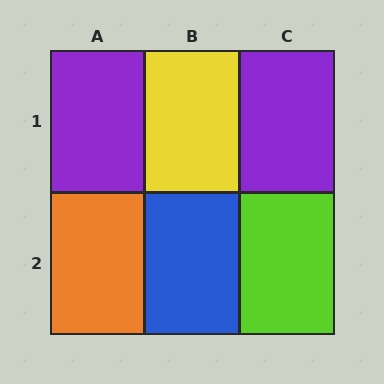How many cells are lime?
1 cell is lime.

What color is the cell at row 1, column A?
Purple.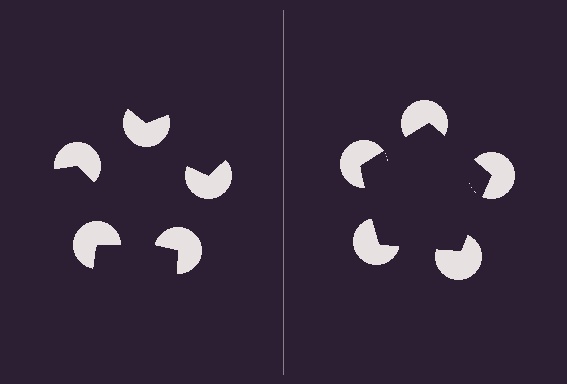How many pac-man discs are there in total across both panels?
10 — 5 on each side.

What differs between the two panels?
The pac-man discs are positioned identically on both sides; only the wedge orientations differ. On the right they align to a pentagon; on the left they are misaligned.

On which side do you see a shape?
An illusory pentagon appears on the right side. On the left side the wedge cuts are rotated, so no coherent shape forms.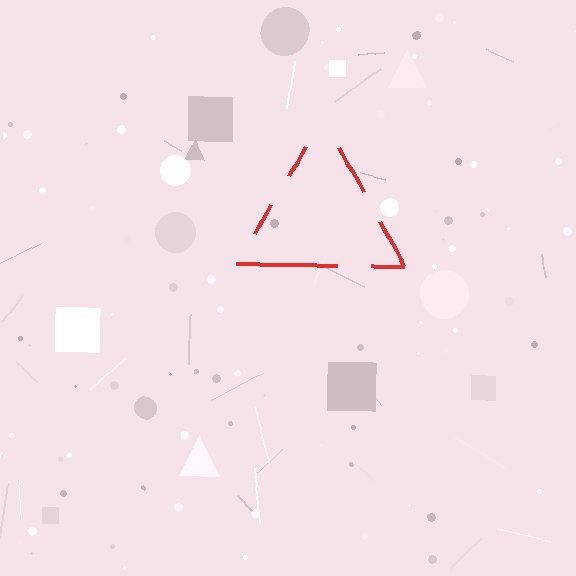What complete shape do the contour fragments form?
The contour fragments form a triangle.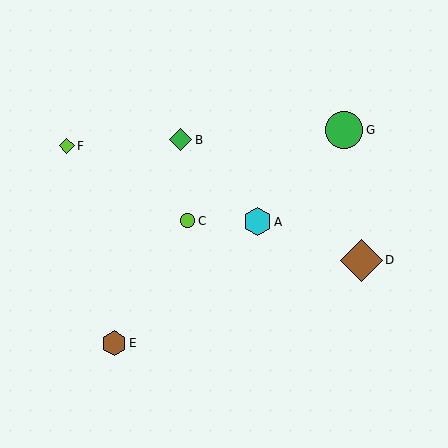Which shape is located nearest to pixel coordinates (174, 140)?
The green diamond (labeled B) at (180, 140) is nearest to that location.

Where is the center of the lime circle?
The center of the lime circle is at (188, 221).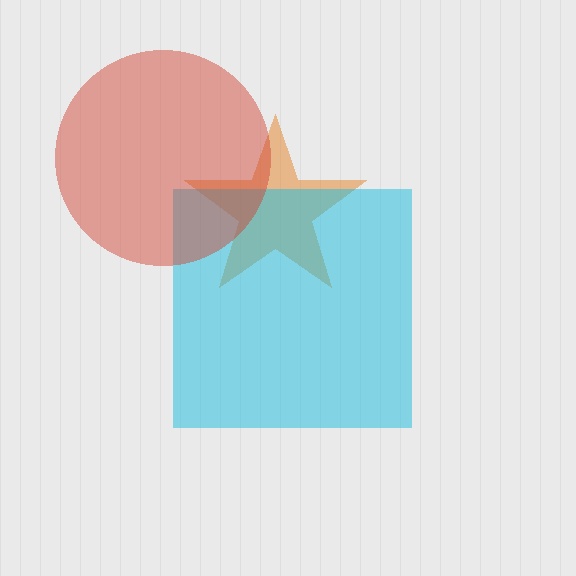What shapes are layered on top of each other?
The layered shapes are: an orange star, a cyan square, a red circle.